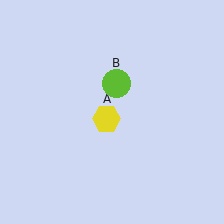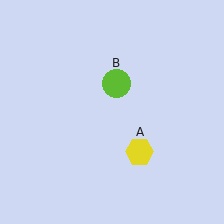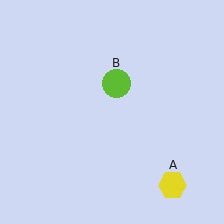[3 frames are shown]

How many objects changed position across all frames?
1 object changed position: yellow hexagon (object A).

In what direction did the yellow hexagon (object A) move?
The yellow hexagon (object A) moved down and to the right.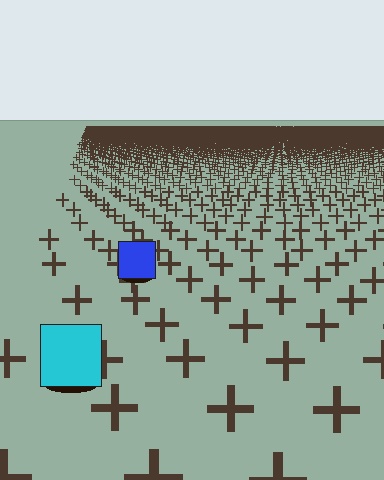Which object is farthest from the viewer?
The blue square is farthest from the viewer. It appears smaller and the ground texture around it is denser.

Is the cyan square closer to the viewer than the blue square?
Yes. The cyan square is closer — you can tell from the texture gradient: the ground texture is coarser near it.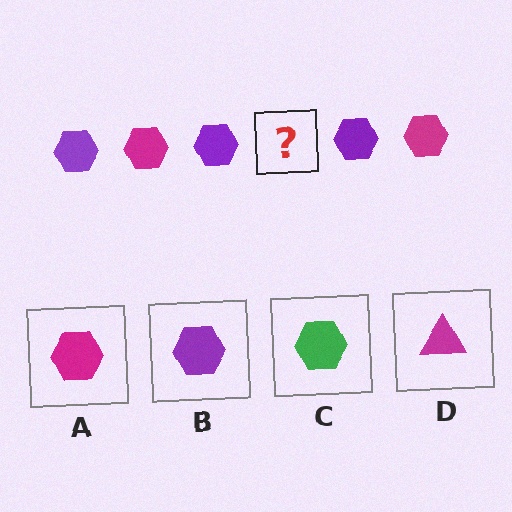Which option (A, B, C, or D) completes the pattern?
A.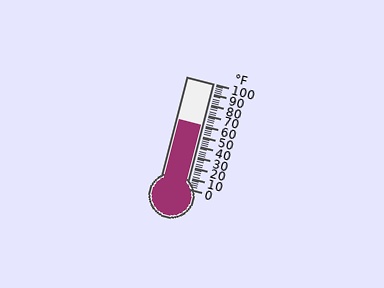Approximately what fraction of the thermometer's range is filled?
The thermometer is filled to approximately 60% of its range.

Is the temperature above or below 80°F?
The temperature is below 80°F.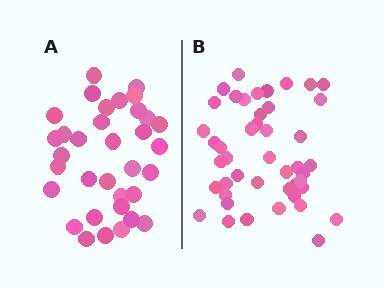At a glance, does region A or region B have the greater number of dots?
Region B (the right region) has more dots.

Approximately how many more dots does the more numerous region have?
Region B has roughly 12 or so more dots than region A.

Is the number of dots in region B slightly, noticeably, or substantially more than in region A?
Region B has noticeably more, but not dramatically so. The ratio is roughly 1.3 to 1.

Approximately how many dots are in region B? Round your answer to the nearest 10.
About 40 dots. (The exact count is 45, which rounds to 40.)